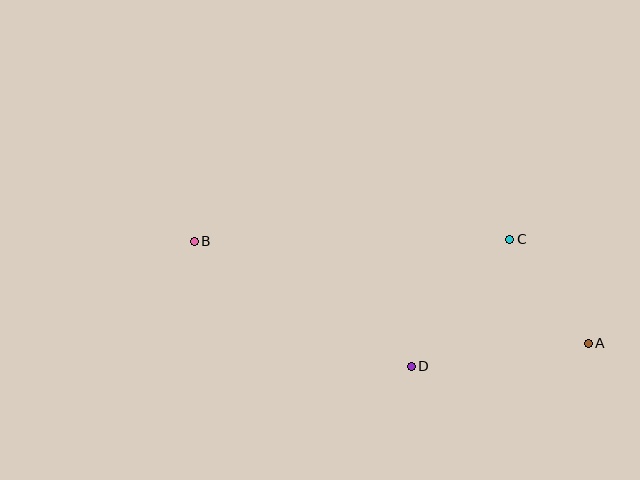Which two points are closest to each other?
Points A and C are closest to each other.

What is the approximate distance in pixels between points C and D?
The distance between C and D is approximately 160 pixels.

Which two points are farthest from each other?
Points A and B are farthest from each other.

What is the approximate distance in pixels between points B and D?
The distance between B and D is approximately 250 pixels.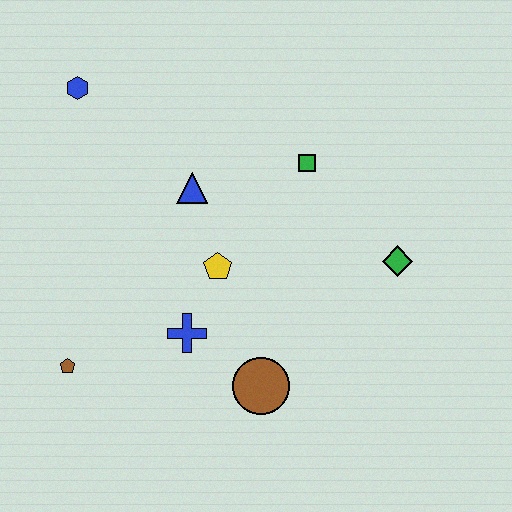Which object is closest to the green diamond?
The green square is closest to the green diamond.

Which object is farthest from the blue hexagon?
The green diamond is farthest from the blue hexagon.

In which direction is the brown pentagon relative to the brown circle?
The brown pentagon is to the left of the brown circle.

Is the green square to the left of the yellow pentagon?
No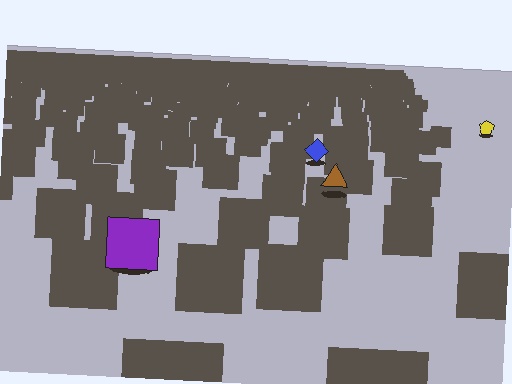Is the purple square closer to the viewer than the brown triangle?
Yes. The purple square is closer — you can tell from the texture gradient: the ground texture is coarser near it.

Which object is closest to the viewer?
The purple square is closest. The texture marks near it are larger and more spread out.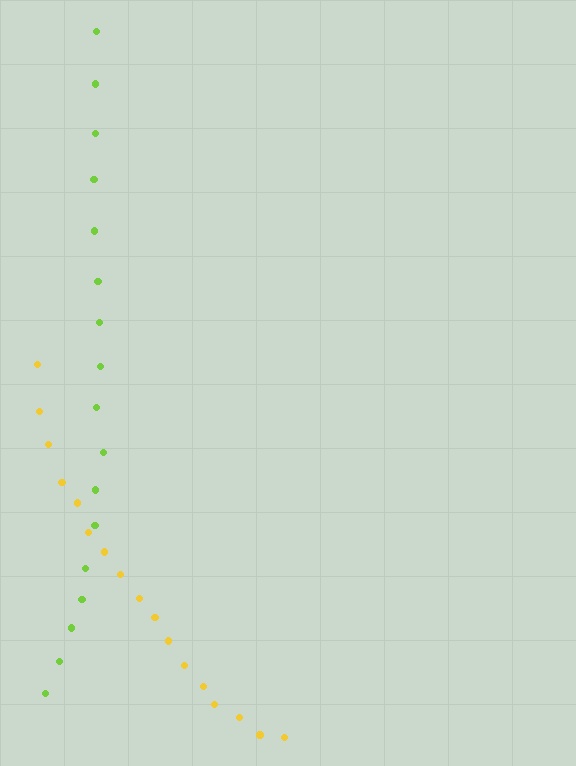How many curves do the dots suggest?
There are 2 distinct paths.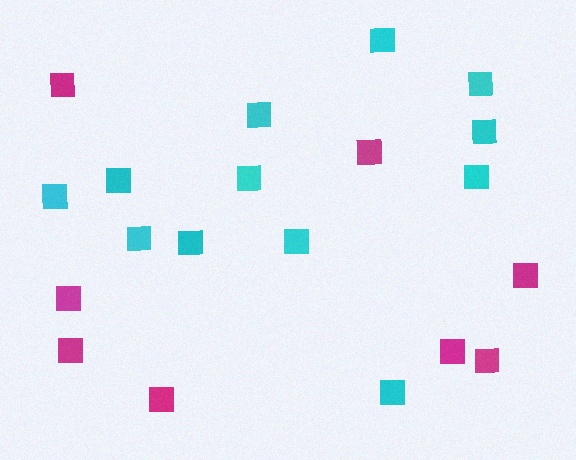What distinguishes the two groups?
There are 2 groups: one group of cyan squares (12) and one group of magenta squares (8).